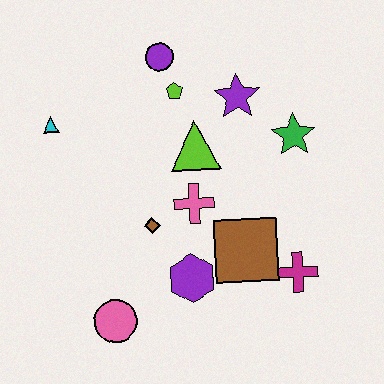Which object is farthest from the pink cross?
The cyan triangle is farthest from the pink cross.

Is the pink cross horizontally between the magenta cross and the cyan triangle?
Yes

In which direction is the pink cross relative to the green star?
The pink cross is to the left of the green star.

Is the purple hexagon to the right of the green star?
No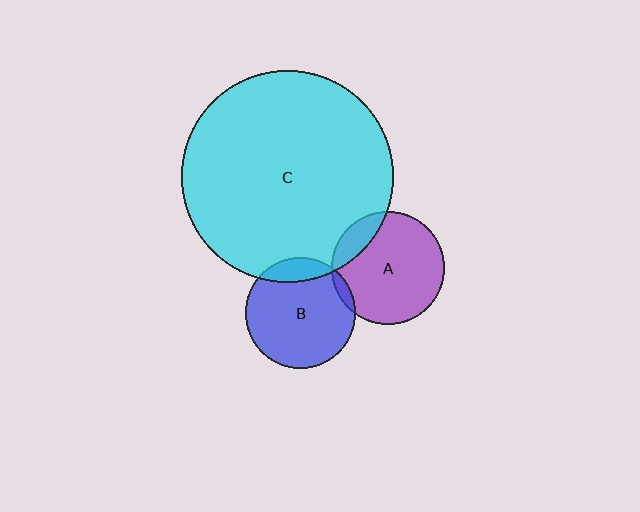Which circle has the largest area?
Circle C (cyan).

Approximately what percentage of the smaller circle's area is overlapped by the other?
Approximately 15%.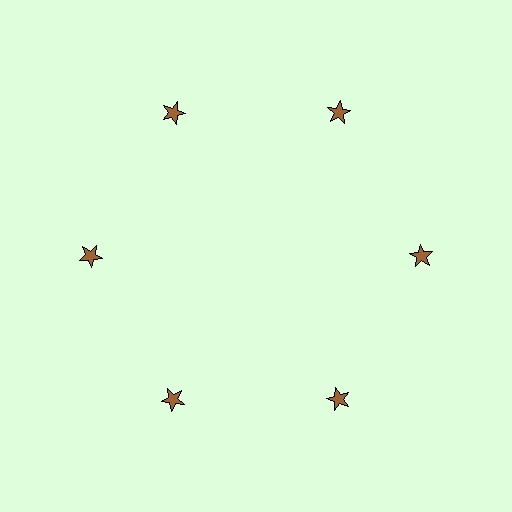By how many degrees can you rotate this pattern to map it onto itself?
The pattern maps onto itself every 60 degrees of rotation.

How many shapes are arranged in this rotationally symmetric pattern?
There are 6 shapes, arranged in 6 groups of 1.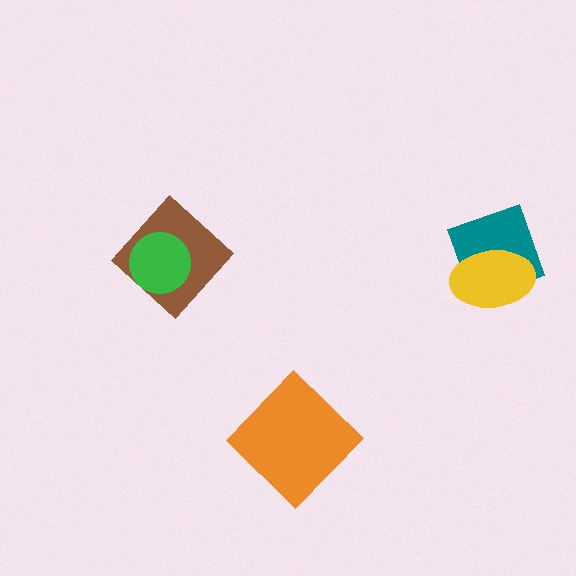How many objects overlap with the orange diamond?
0 objects overlap with the orange diamond.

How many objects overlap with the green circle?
1 object overlaps with the green circle.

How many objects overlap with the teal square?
1 object overlaps with the teal square.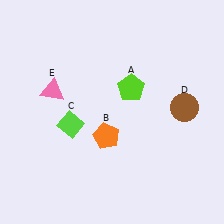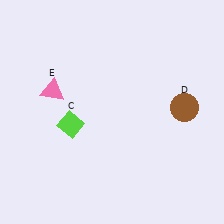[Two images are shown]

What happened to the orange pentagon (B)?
The orange pentagon (B) was removed in Image 2. It was in the bottom-left area of Image 1.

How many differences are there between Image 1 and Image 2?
There are 2 differences between the two images.